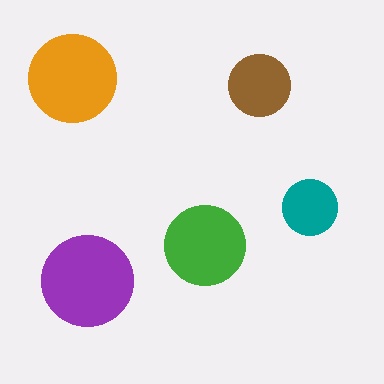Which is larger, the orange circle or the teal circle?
The orange one.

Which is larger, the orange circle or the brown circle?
The orange one.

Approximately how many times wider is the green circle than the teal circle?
About 1.5 times wider.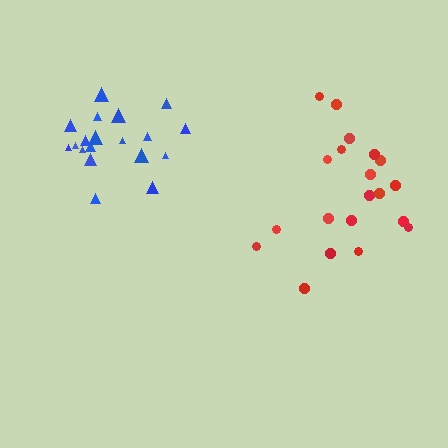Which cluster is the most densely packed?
Blue.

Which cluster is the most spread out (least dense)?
Red.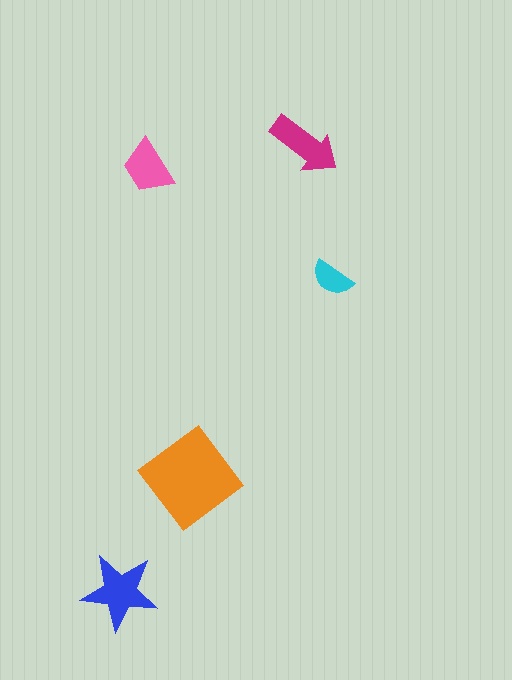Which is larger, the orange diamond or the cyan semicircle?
The orange diamond.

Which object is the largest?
The orange diamond.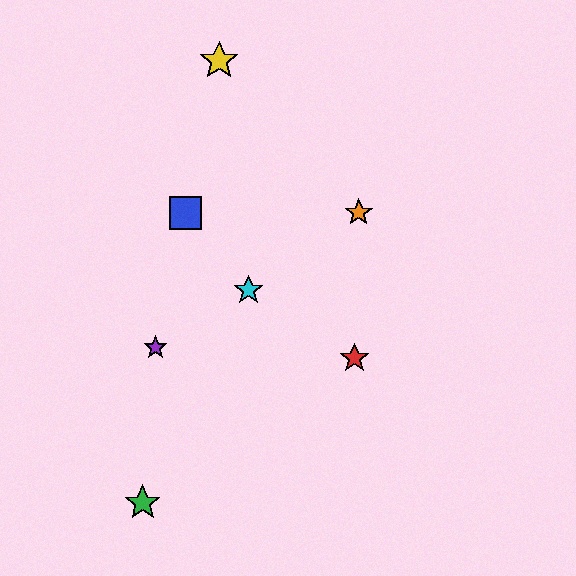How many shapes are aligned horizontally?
2 shapes (the blue square, the orange star) are aligned horizontally.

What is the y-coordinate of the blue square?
The blue square is at y≈213.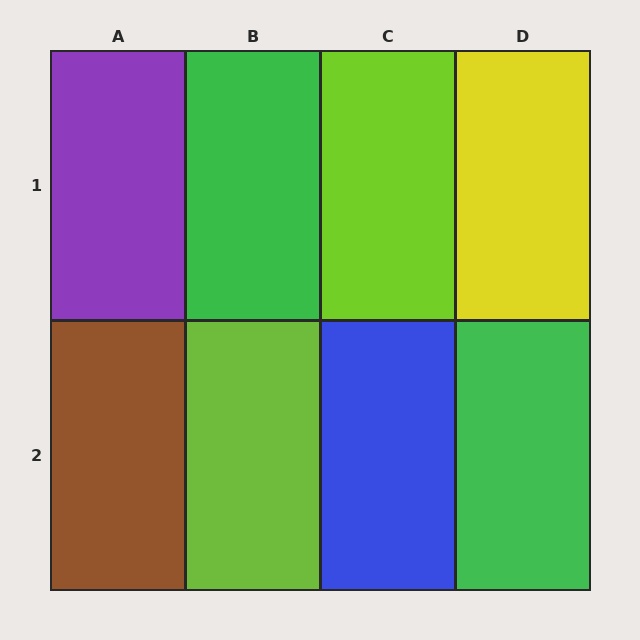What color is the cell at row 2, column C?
Blue.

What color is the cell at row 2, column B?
Lime.